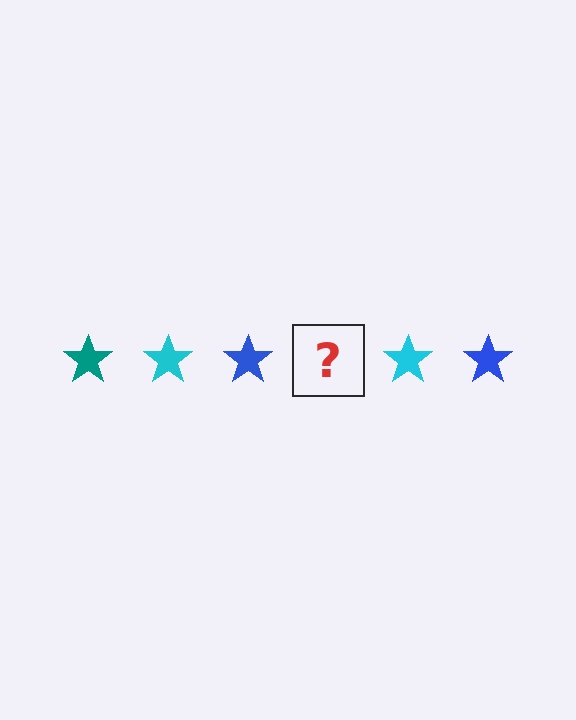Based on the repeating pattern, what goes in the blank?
The blank should be a teal star.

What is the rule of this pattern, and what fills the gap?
The rule is that the pattern cycles through teal, cyan, blue stars. The gap should be filled with a teal star.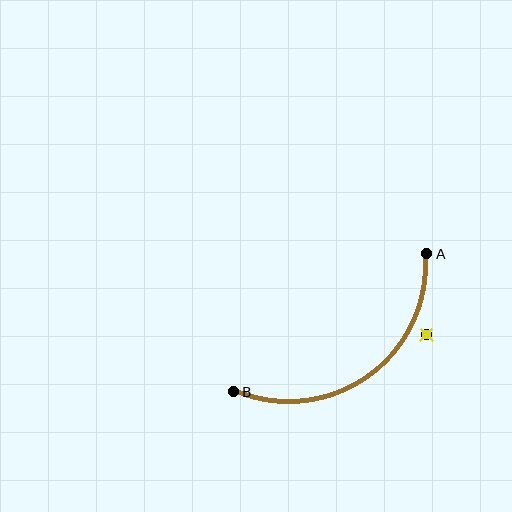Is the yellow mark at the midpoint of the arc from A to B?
No — the yellow mark does not lie on the arc at all. It sits slightly outside the curve.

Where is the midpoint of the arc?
The arc midpoint is the point on the curve farthest from the straight line joining A and B. It sits below and to the right of that line.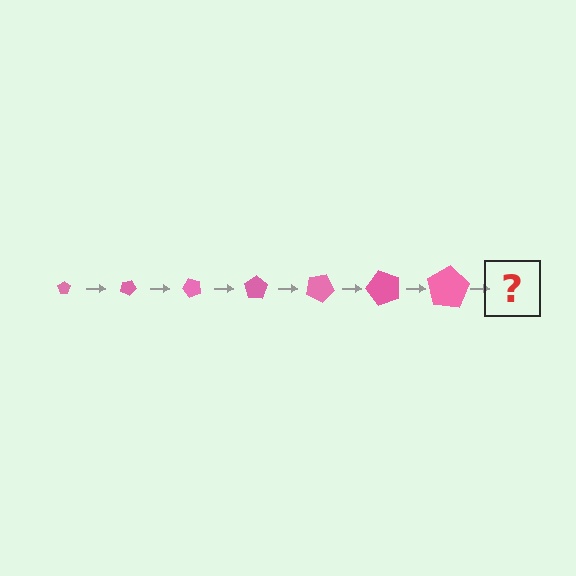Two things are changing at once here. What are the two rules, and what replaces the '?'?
The two rules are that the pentagon grows larger each step and it rotates 25 degrees each step. The '?' should be a pentagon, larger than the previous one and rotated 175 degrees from the start.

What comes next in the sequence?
The next element should be a pentagon, larger than the previous one and rotated 175 degrees from the start.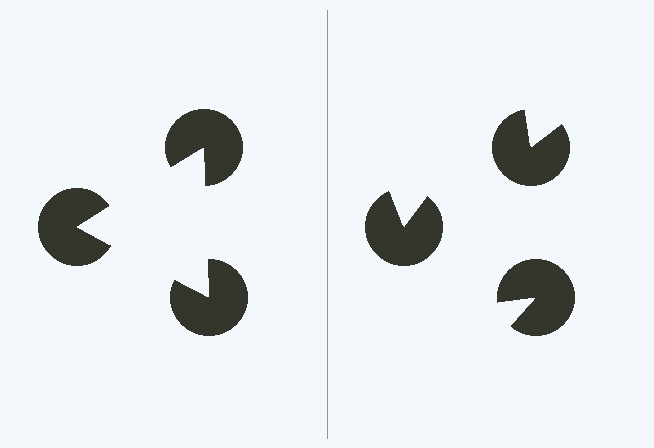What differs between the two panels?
The pac-man discs are positioned identically on both sides; only the wedge orientations differ. On the left they align to a triangle; on the right they are misaligned.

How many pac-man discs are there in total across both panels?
6 — 3 on each side.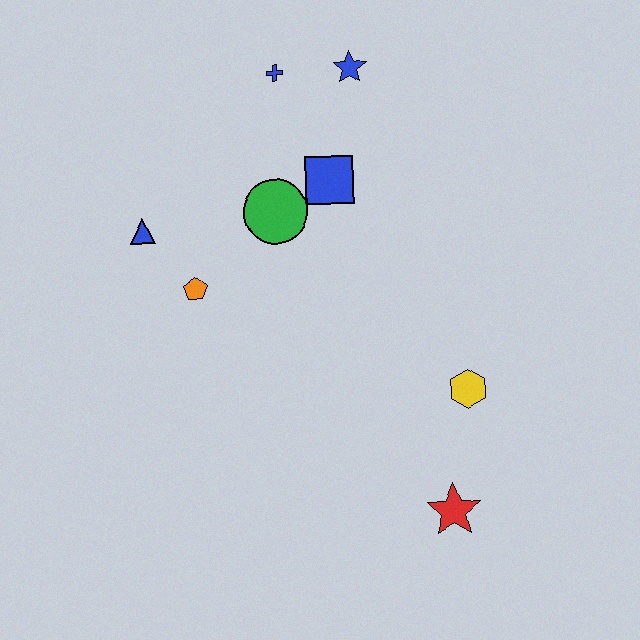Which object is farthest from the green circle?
The red star is farthest from the green circle.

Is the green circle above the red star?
Yes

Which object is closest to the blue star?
The blue cross is closest to the blue star.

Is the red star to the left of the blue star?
No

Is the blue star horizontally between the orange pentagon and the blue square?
No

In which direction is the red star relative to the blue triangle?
The red star is to the right of the blue triangle.